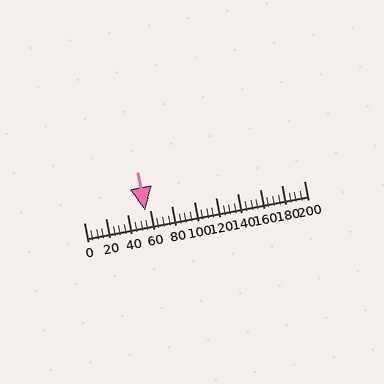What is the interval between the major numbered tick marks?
The major tick marks are spaced 20 units apart.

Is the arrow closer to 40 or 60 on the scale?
The arrow is closer to 60.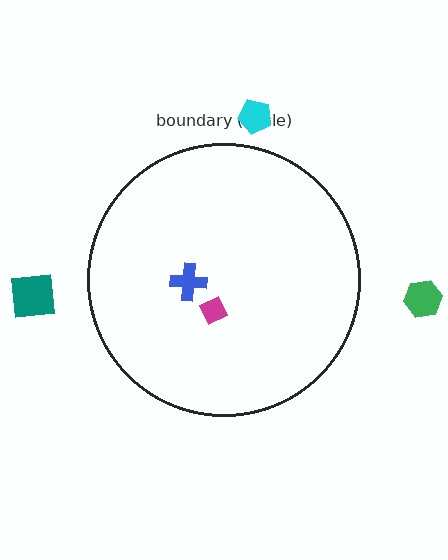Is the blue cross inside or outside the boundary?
Inside.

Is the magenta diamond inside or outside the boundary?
Inside.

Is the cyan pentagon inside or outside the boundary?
Outside.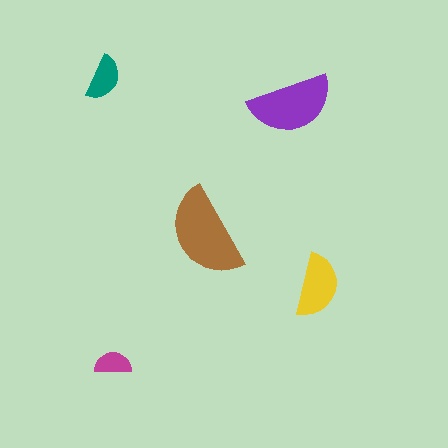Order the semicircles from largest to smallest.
the brown one, the purple one, the yellow one, the teal one, the magenta one.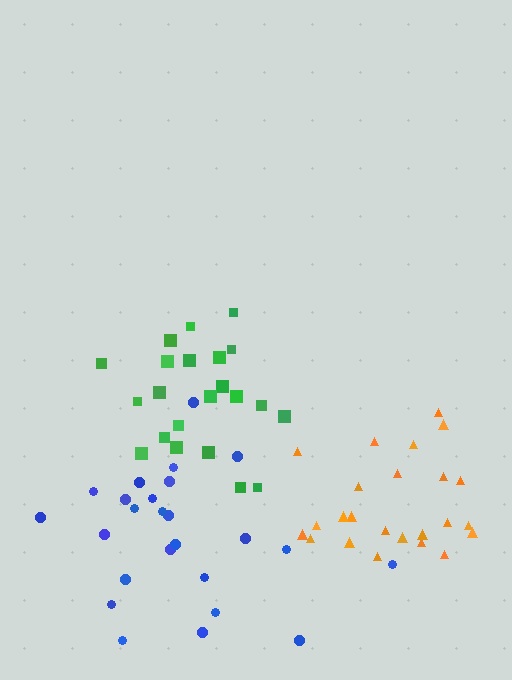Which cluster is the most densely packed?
Orange.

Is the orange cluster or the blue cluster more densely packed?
Orange.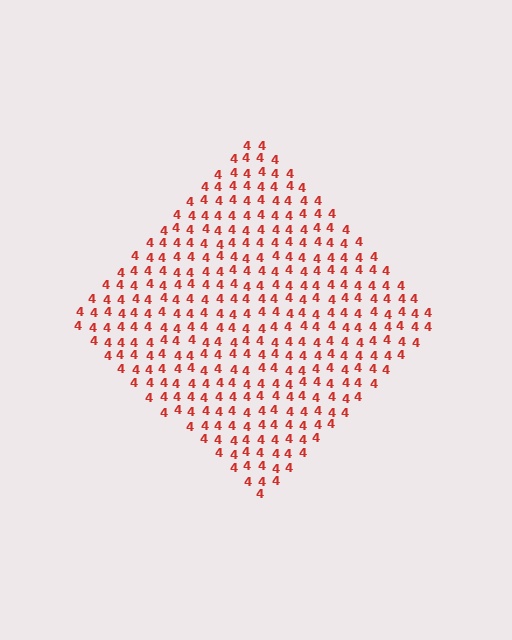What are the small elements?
The small elements are digit 4's.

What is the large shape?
The large shape is a diamond.